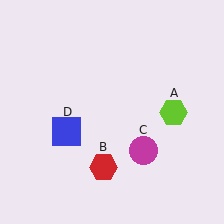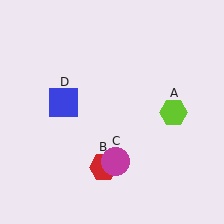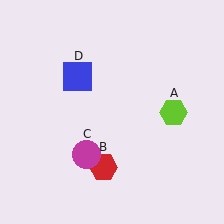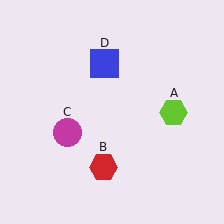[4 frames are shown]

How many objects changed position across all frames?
2 objects changed position: magenta circle (object C), blue square (object D).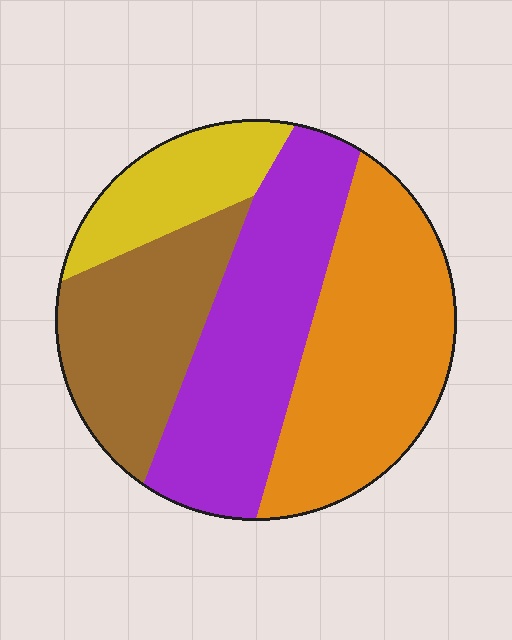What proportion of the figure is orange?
Orange covers 33% of the figure.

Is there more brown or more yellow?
Brown.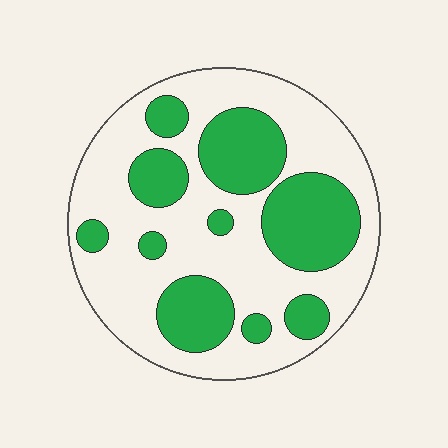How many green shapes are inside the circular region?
10.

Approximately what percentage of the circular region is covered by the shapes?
Approximately 35%.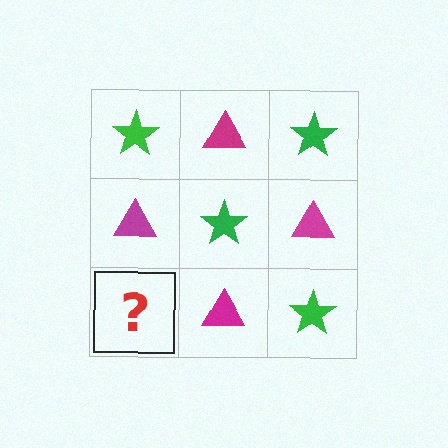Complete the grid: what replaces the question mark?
The question mark should be replaced with a green star.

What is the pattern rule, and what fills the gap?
The rule is that it alternates green star and magenta triangle in a checkerboard pattern. The gap should be filled with a green star.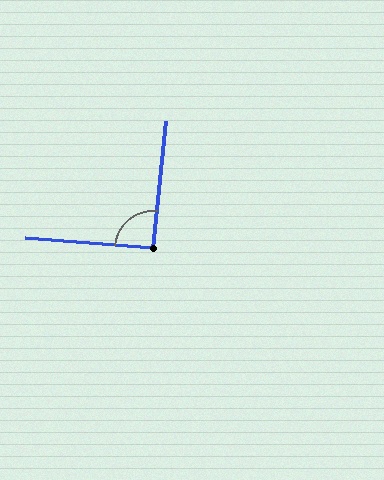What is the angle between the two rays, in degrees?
Approximately 91 degrees.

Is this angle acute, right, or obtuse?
It is approximately a right angle.